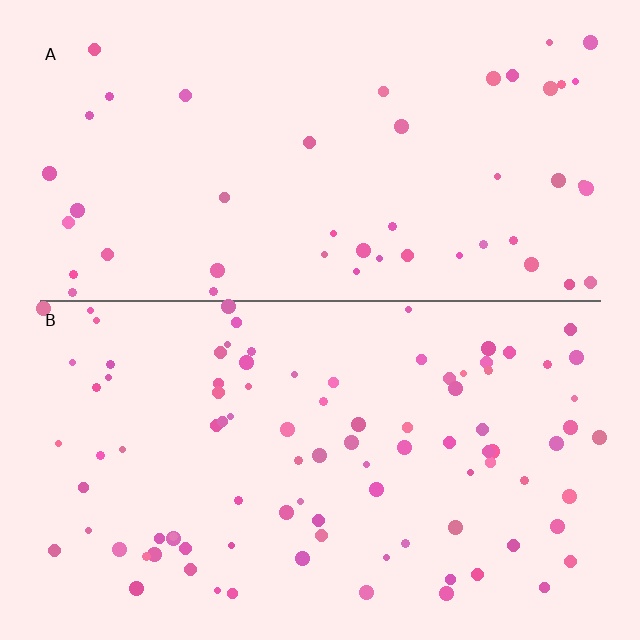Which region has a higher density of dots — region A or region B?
B (the bottom).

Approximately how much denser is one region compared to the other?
Approximately 2.0× — region B over region A.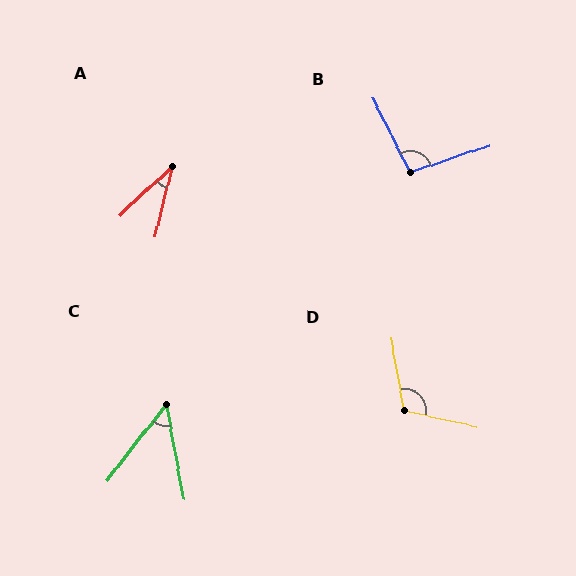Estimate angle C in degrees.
Approximately 48 degrees.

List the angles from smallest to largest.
A (33°), C (48°), B (99°), D (112°).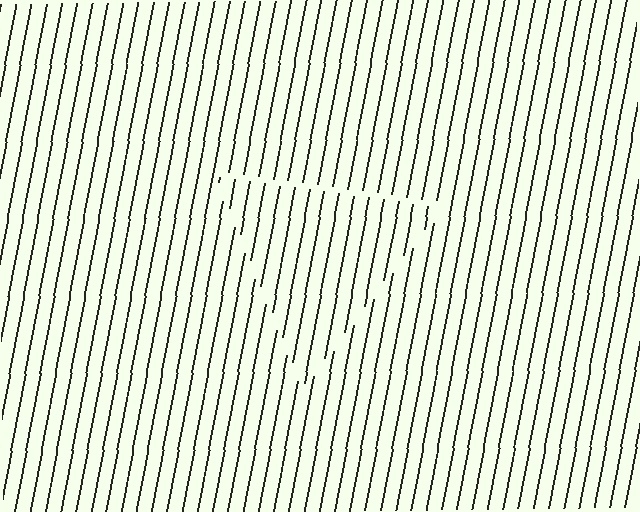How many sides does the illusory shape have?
3 sides — the line-ends trace a triangle.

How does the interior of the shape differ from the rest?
The interior of the shape contains the same grating, shifted by half a period — the contour is defined by the phase discontinuity where line-ends from the inner and outer gratings abut.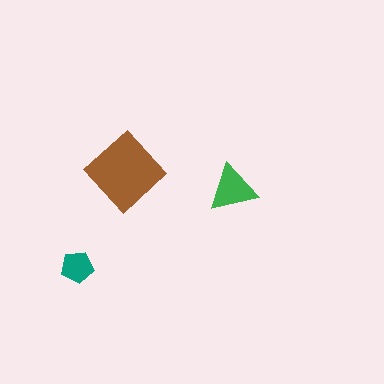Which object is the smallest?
The teal pentagon.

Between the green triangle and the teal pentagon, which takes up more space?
The green triangle.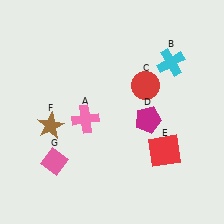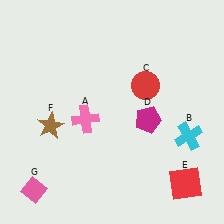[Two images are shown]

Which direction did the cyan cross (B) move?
The cyan cross (B) moved down.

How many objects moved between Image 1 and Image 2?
3 objects moved between the two images.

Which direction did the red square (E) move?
The red square (E) moved down.